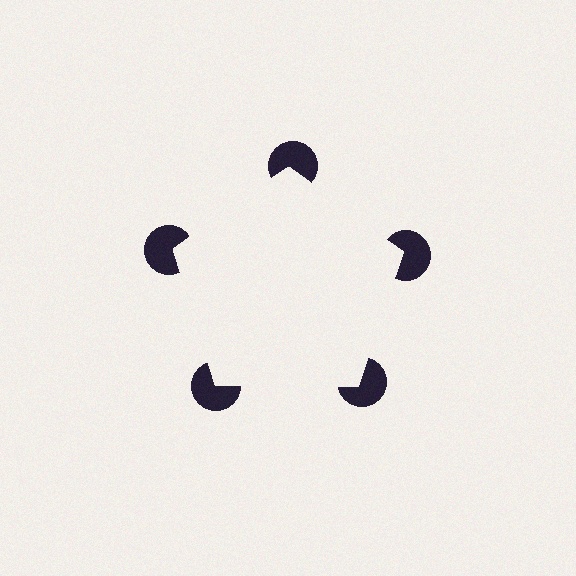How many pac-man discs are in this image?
There are 5 — one at each vertex of the illusory pentagon.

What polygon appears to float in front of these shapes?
An illusory pentagon — its edges are inferred from the aligned wedge cuts in the pac-man discs, not physically drawn.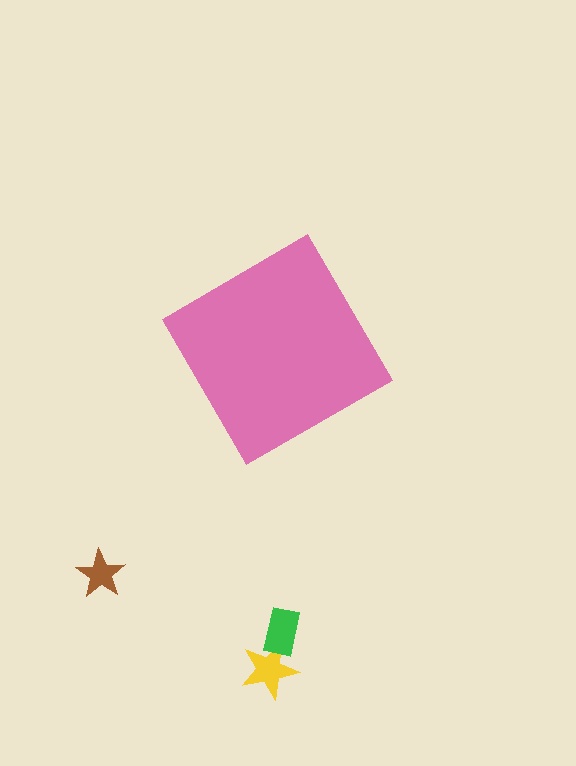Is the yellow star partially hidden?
No, the yellow star is fully visible.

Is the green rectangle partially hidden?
No, the green rectangle is fully visible.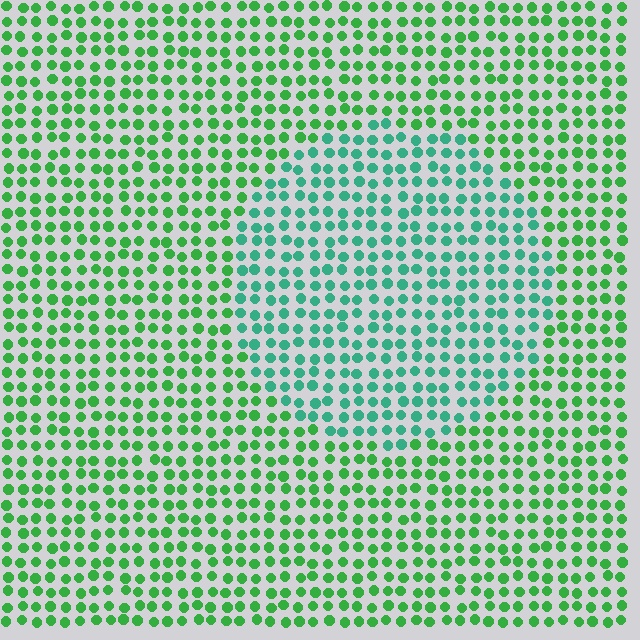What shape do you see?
I see a circle.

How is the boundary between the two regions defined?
The boundary is defined purely by a slight shift in hue (about 35 degrees). Spacing, size, and orientation are identical on both sides.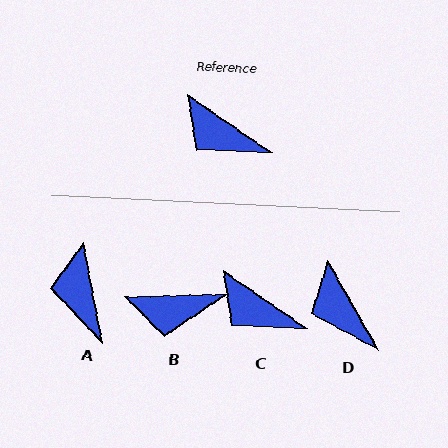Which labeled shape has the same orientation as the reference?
C.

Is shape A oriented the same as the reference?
No, it is off by about 45 degrees.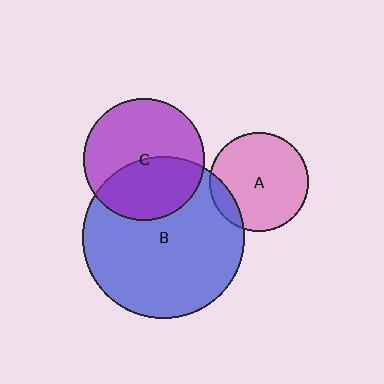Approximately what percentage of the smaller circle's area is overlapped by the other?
Approximately 45%.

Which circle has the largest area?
Circle B (blue).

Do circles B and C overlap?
Yes.